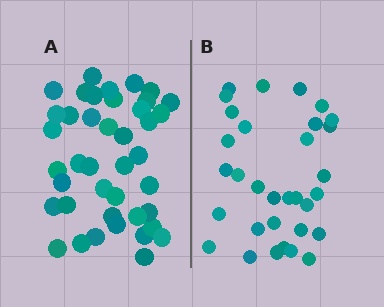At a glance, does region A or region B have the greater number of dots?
Region A (the left region) has more dots.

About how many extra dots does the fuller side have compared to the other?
Region A has roughly 8 or so more dots than region B.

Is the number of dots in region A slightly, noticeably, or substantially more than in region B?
Region A has noticeably more, but not dramatically so. The ratio is roughly 1.3 to 1.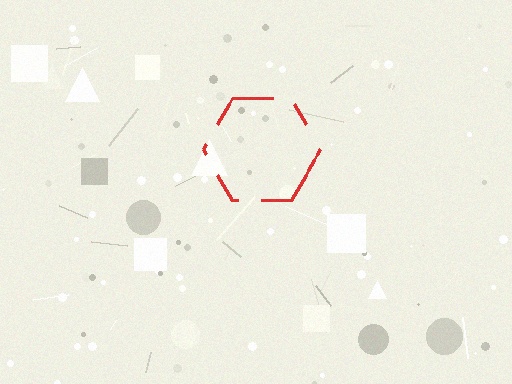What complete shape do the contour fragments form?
The contour fragments form a hexagon.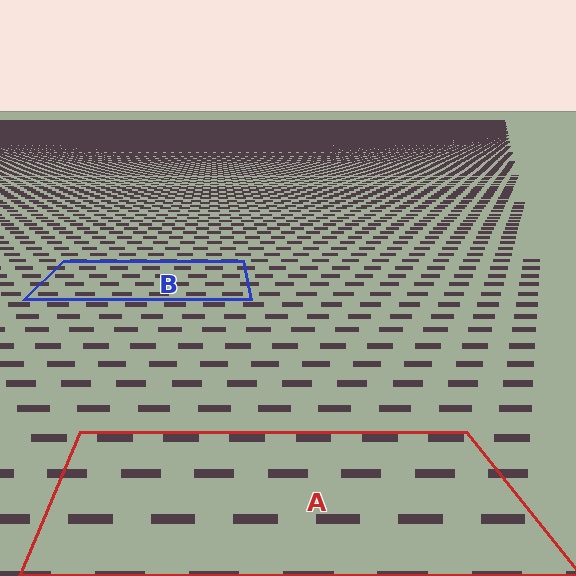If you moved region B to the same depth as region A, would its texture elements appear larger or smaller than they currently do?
They would appear larger. At a closer depth, the same texture elements are projected at a bigger on-screen size.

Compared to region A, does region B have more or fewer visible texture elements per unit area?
Region B has more texture elements per unit area — they are packed more densely because it is farther away.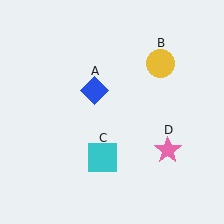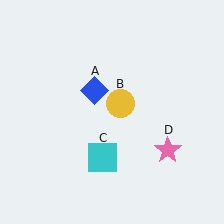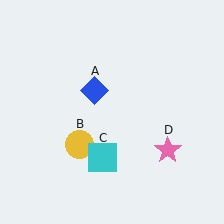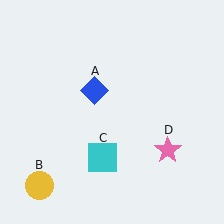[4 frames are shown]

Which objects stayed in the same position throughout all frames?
Blue diamond (object A) and cyan square (object C) and pink star (object D) remained stationary.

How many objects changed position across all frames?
1 object changed position: yellow circle (object B).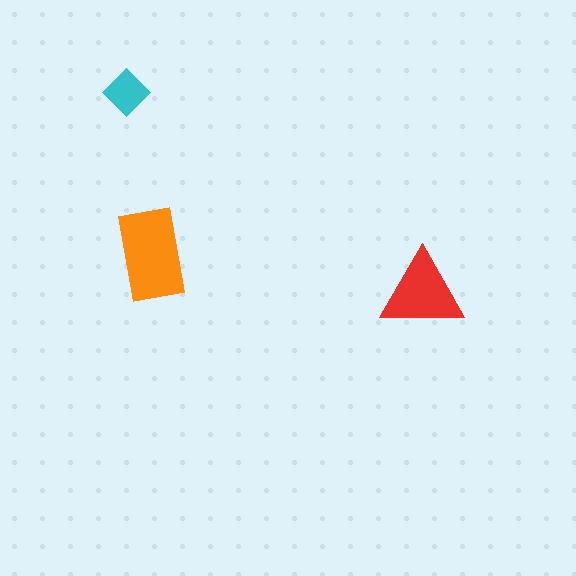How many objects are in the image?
There are 3 objects in the image.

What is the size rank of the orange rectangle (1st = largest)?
1st.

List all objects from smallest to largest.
The cyan diamond, the red triangle, the orange rectangle.